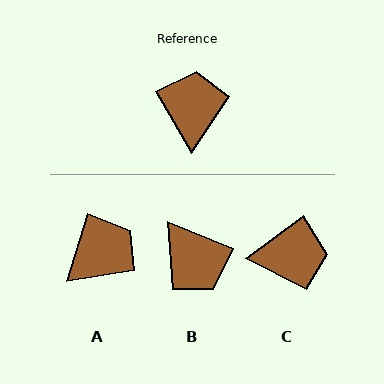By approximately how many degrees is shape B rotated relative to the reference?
Approximately 142 degrees clockwise.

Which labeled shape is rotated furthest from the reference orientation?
B, about 142 degrees away.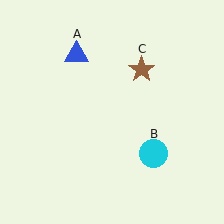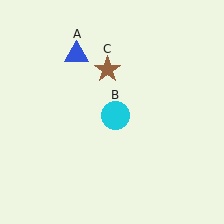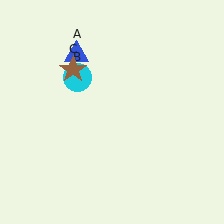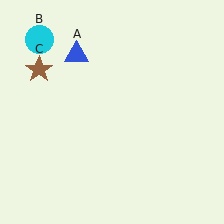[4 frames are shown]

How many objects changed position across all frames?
2 objects changed position: cyan circle (object B), brown star (object C).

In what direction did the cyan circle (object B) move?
The cyan circle (object B) moved up and to the left.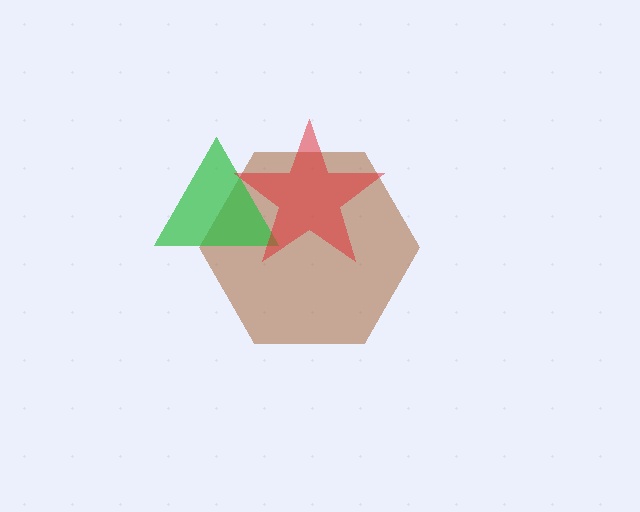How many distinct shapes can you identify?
There are 3 distinct shapes: a brown hexagon, a green triangle, a red star.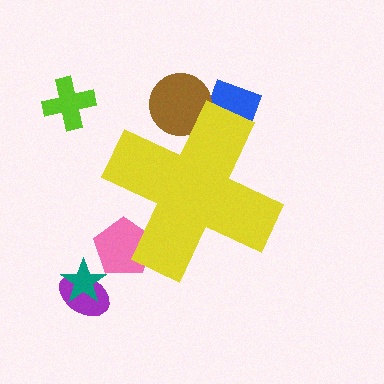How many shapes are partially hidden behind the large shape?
3 shapes are partially hidden.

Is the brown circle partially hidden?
Yes, the brown circle is partially hidden behind the yellow cross.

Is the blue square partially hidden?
Yes, the blue square is partially hidden behind the yellow cross.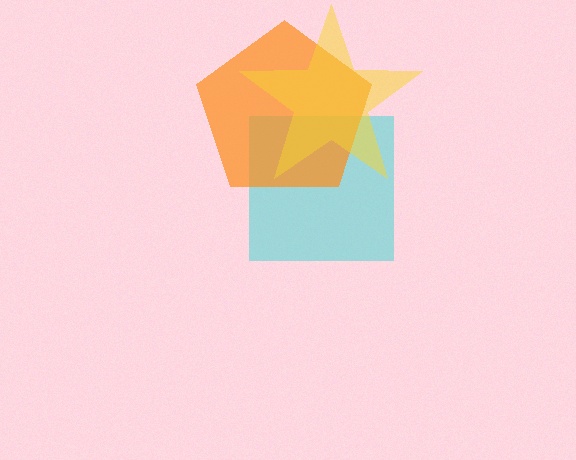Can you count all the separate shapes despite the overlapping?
Yes, there are 3 separate shapes.